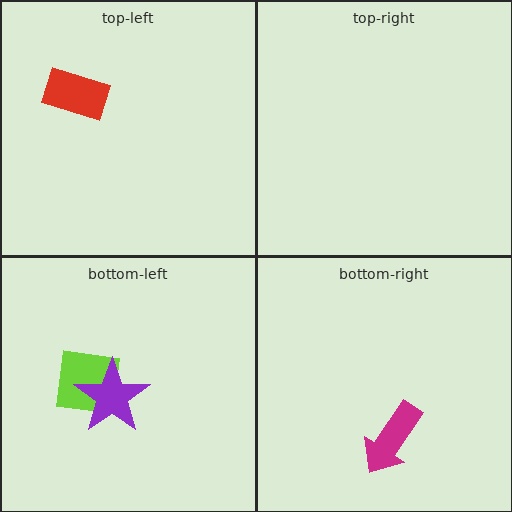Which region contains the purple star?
The bottom-left region.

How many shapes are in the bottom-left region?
2.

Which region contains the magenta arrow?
The bottom-right region.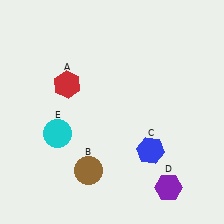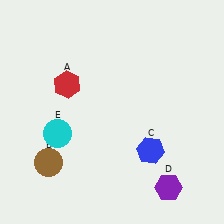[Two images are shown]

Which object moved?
The brown circle (B) moved left.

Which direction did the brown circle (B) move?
The brown circle (B) moved left.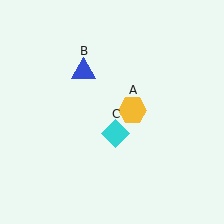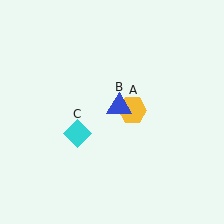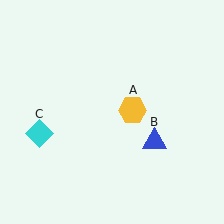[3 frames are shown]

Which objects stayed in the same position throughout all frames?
Yellow hexagon (object A) remained stationary.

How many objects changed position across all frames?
2 objects changed position: blue triangle (object B), cyan diamond (object C).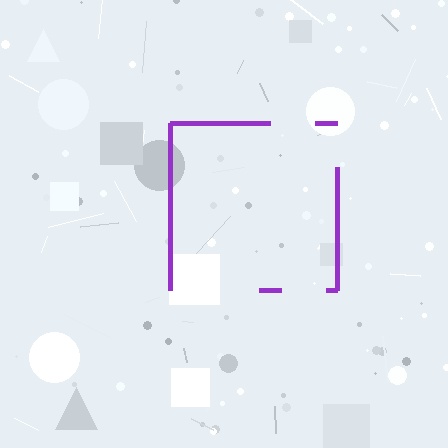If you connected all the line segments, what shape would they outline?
They would outline a square.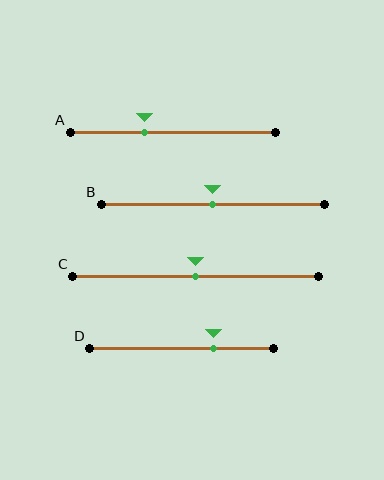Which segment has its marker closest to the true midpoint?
Segment B has its marker closest to the true midpoint.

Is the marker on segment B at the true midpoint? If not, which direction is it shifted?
Yes, the marker on segment B is at the true midpoint.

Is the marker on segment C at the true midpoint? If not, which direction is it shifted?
Yes, the marker on segment C is at the true midpoint.